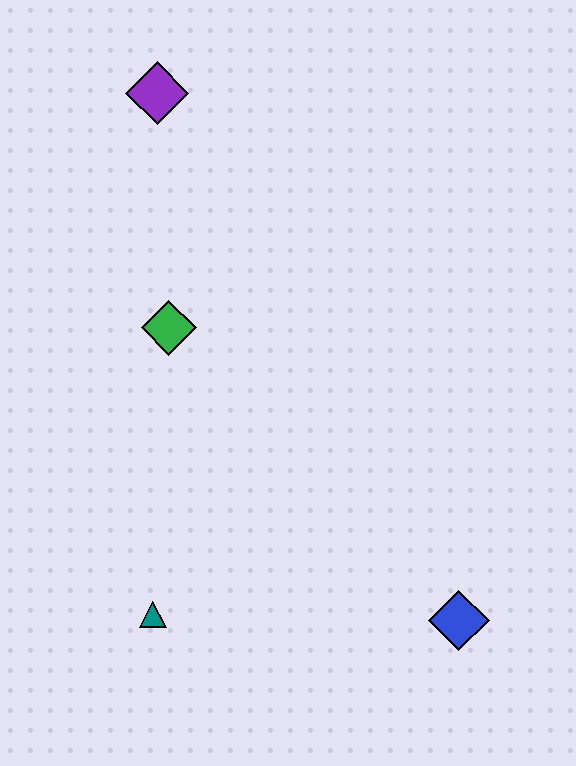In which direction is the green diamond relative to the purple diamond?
The green diamond is below the purple diamond.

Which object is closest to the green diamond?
The purple diamond is closest to the green diamond.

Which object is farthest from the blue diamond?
The purple diamond is farthest from the blue diamond.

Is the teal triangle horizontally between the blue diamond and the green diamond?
No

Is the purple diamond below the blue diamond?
No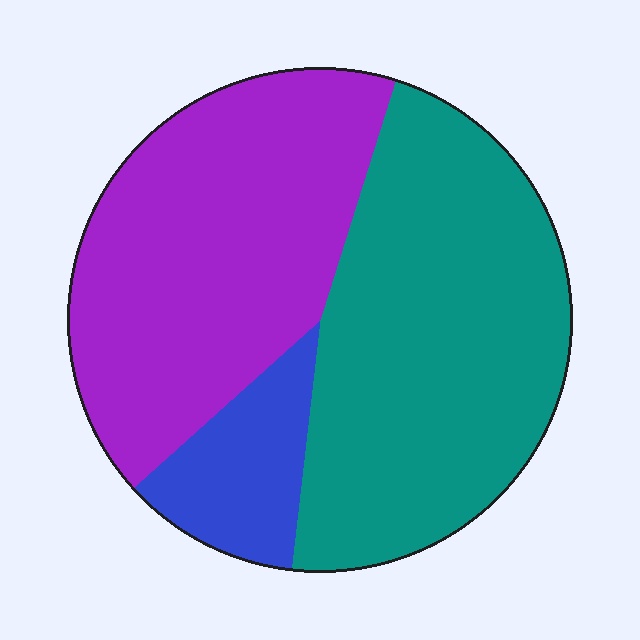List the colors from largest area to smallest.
From largest to smallest: teal, purple, blue.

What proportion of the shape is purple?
Purple takes up about two fifths (2/5) of the shape.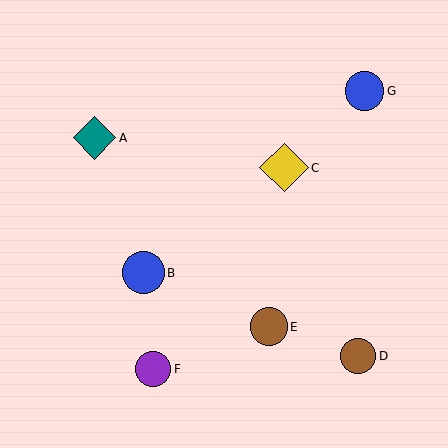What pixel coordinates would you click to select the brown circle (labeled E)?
Click at (269, 327) to select the brown circle E.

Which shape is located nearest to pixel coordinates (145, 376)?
The purple circle (labeled F) at (153, 369) is nearest to that location.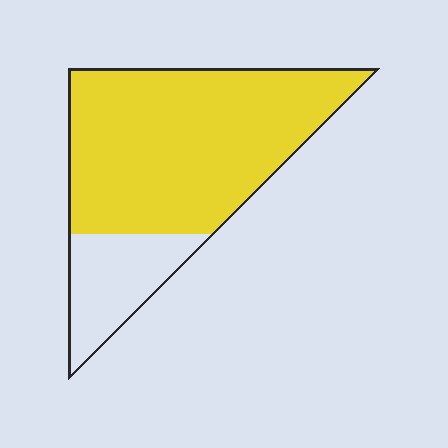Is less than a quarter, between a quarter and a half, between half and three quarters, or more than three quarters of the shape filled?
More than three quarters.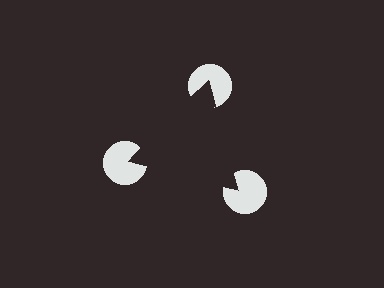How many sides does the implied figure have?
3 sides.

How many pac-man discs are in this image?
There are 3 — one at each vertex of the illusory triangle.